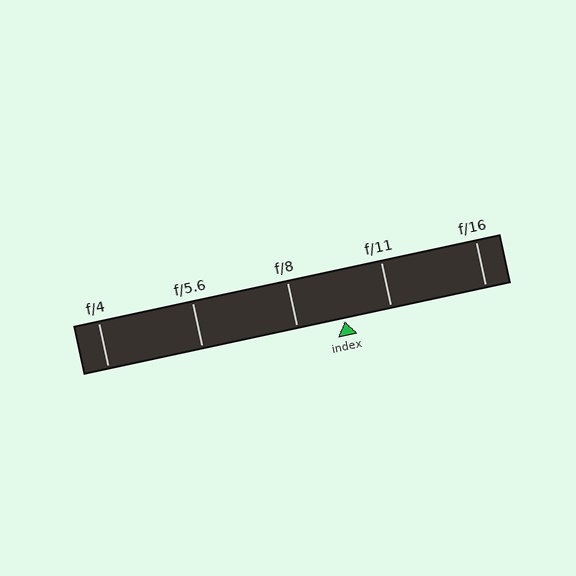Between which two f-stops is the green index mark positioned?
The index mark is between f/8 and f/11.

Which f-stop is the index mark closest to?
The index mark is closest to f/11.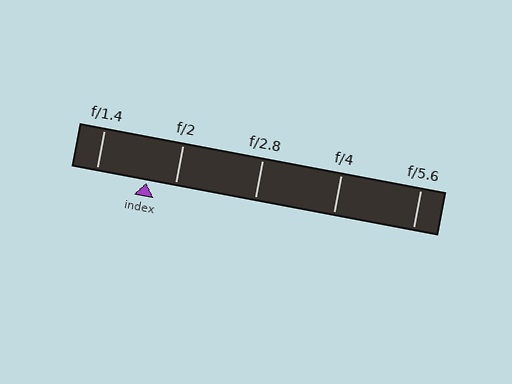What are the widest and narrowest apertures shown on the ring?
The widest aperture shown is f/1.4 and the narrowest is f/5.6.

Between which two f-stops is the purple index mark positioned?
The index mark is between f/1.4 and f/2.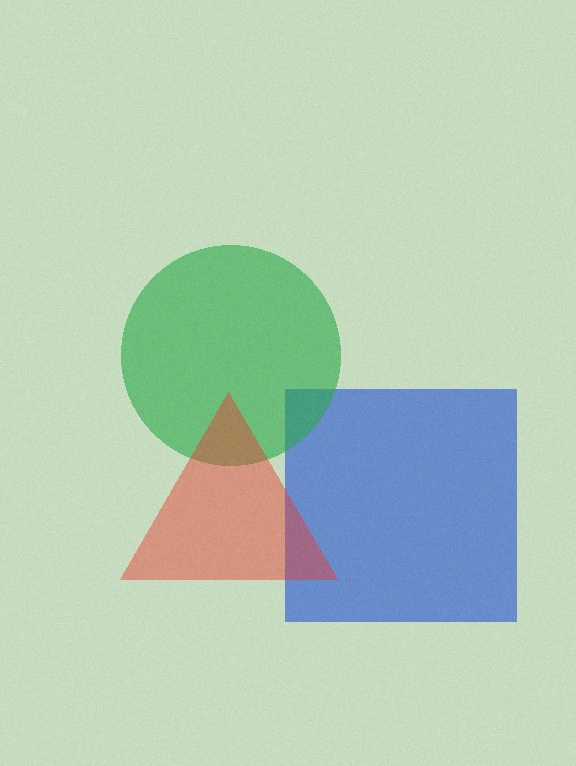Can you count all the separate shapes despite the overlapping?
Yes, there are 3 separate shapes.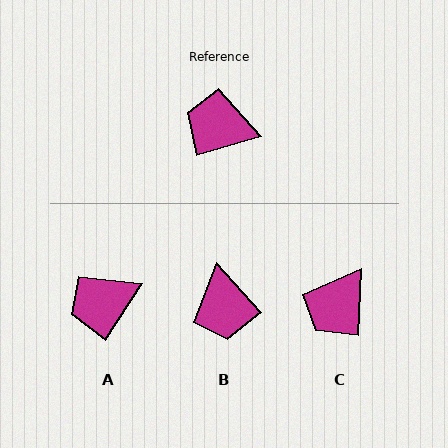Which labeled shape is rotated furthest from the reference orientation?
B, about 117 degrees away.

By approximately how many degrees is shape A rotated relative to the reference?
Approximately 41 degrees counter-clockwise.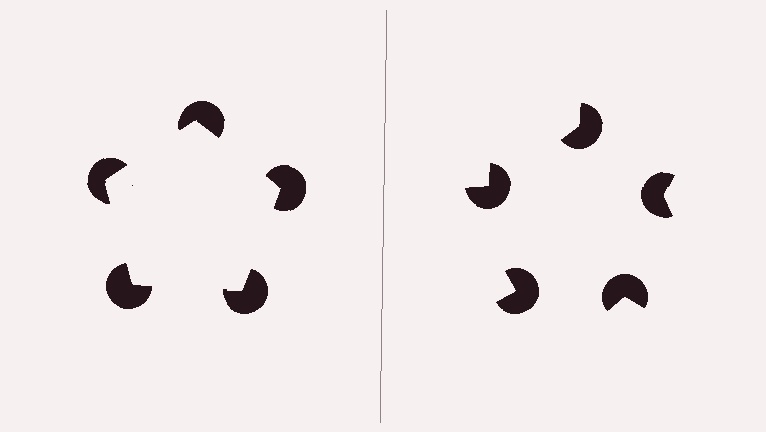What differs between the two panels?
The pac-man discs are positioned identically on both sides; only the wedge orientations differ. On the left they align to a pentagon; on the right they are misaligned.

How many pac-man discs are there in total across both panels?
10 — 5 on each side.